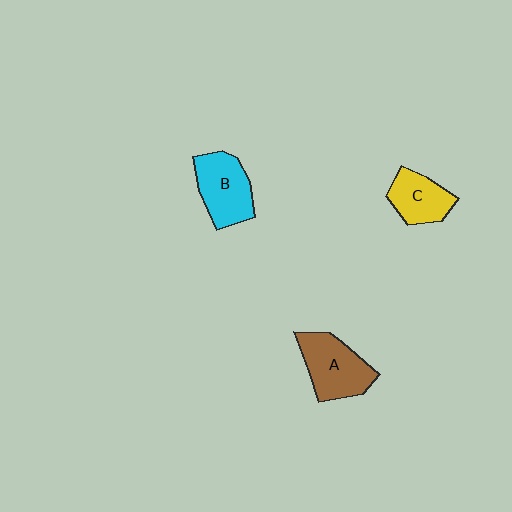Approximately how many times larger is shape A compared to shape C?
Approximately 1.4 times.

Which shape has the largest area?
Shape A (brown).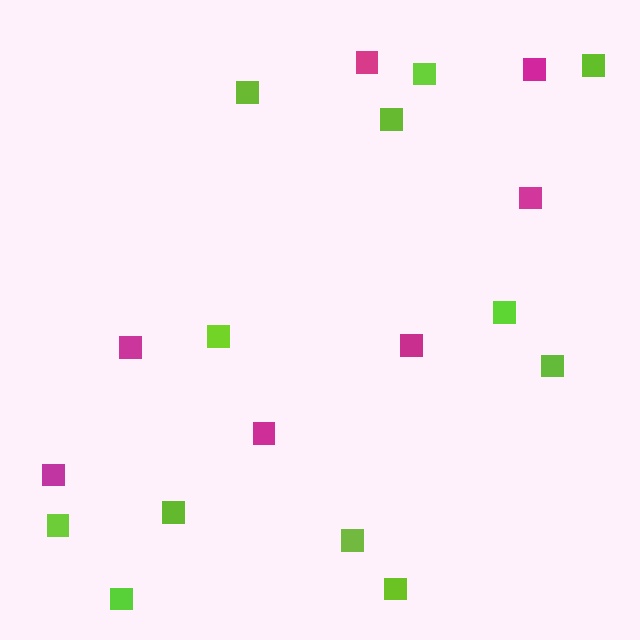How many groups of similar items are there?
There are 2 groups: one group of lime squares (12) and one group of magenta squares (7).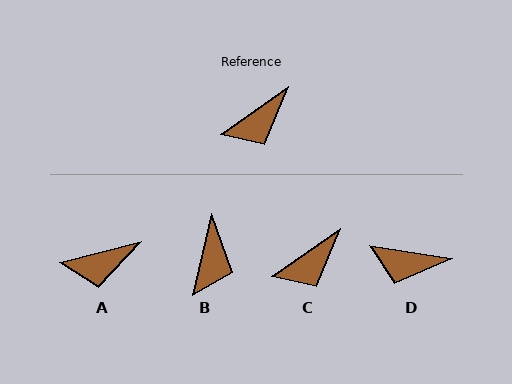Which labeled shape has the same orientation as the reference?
C.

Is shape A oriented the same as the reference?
No, it is off by about 20 degrees.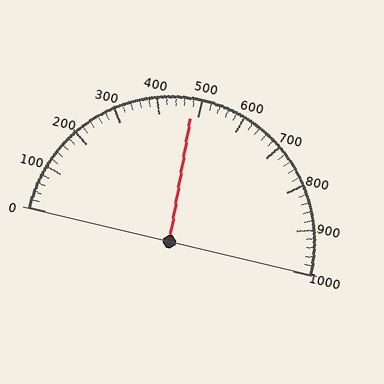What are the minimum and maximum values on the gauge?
The gauge ranges from 0 to 1000.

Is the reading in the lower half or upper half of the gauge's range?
The reading is in the lower half of the range (0 to 1000).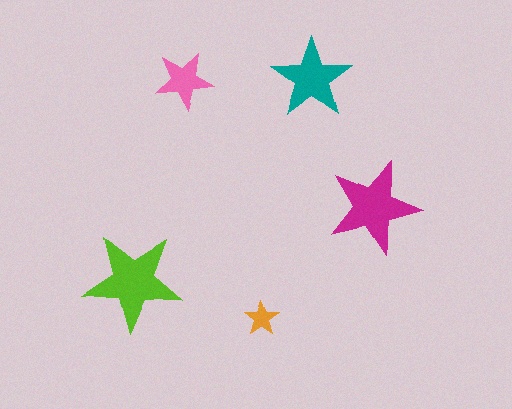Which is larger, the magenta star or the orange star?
The magenta one.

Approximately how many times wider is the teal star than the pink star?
About 1.5 times wider.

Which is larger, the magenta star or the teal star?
The magenta one.